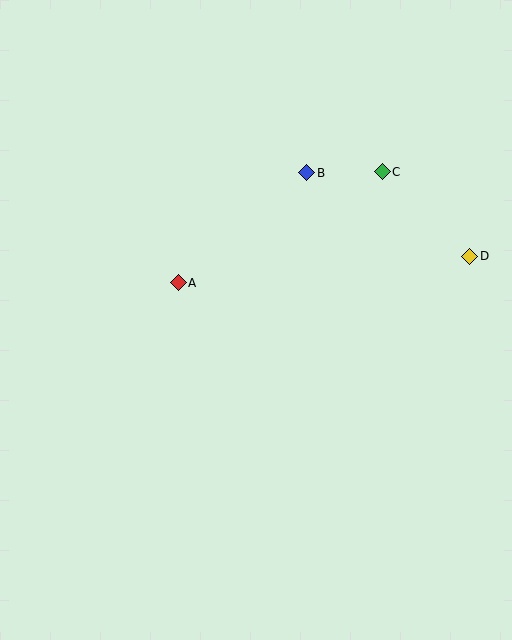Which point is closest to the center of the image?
Point A at (178, 283) is closest to the center.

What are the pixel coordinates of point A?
Point A is at (178, 283).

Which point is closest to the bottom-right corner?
Point D is closest to the bottom-right corner.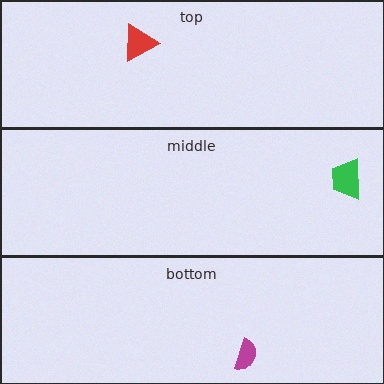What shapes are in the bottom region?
The magenta semicircle.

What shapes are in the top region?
The red triangle.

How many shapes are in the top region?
1.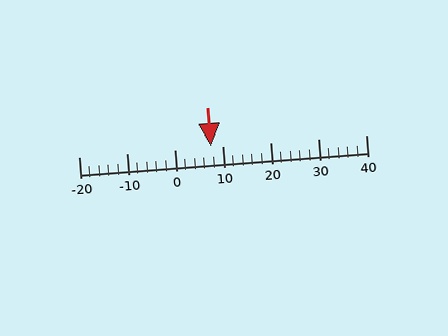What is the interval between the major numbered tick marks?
The major tick marks are spaced 10 units apart.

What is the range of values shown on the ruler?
The ruler shows values from -20 to 40.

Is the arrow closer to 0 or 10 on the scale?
The arrow is closer to 10.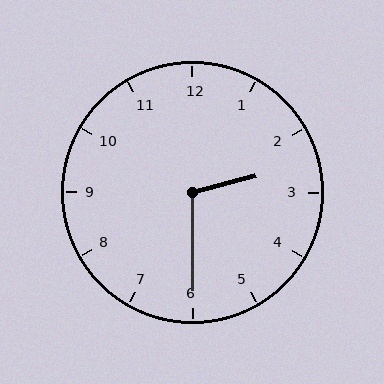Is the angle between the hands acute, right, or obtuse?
It is obtuse.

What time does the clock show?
2:30.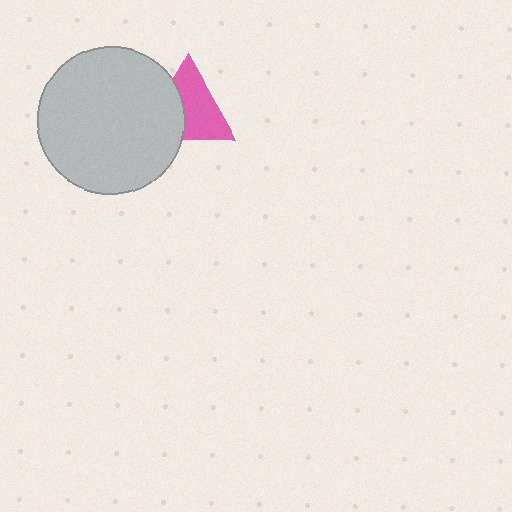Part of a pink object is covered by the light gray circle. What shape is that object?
It is a triangle.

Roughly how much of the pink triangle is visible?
About half of it is visible (roughly 61%).